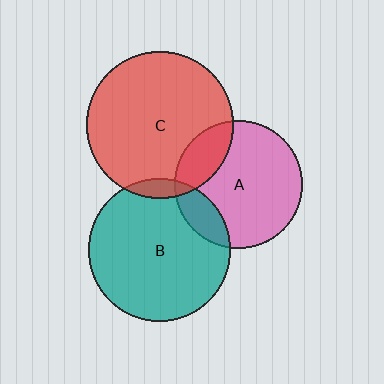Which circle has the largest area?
Circle C (red).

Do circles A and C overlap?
Yes.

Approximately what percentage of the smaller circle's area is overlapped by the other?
Approximately 20%.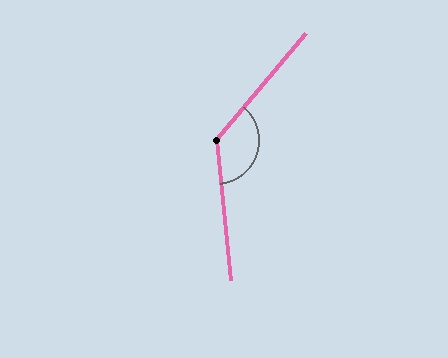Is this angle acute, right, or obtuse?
It is obtuse.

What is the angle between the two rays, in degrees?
Approximately 134 degrees.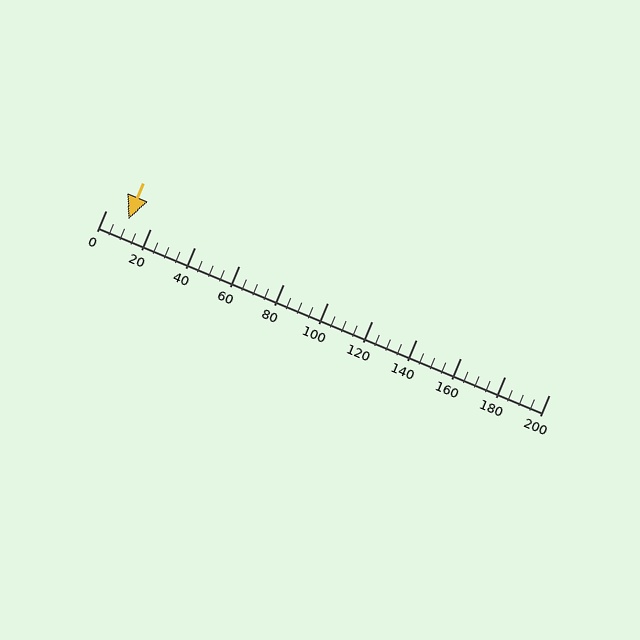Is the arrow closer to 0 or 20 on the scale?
The arrow is closer to 20.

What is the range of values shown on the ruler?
The ruler shows values from 0 to 200.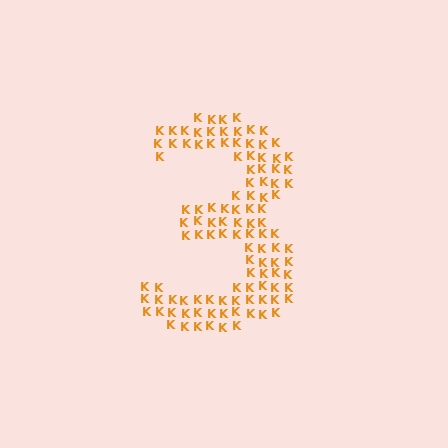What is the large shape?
The large shape is the digit 3.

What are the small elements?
The small elements are letter K's.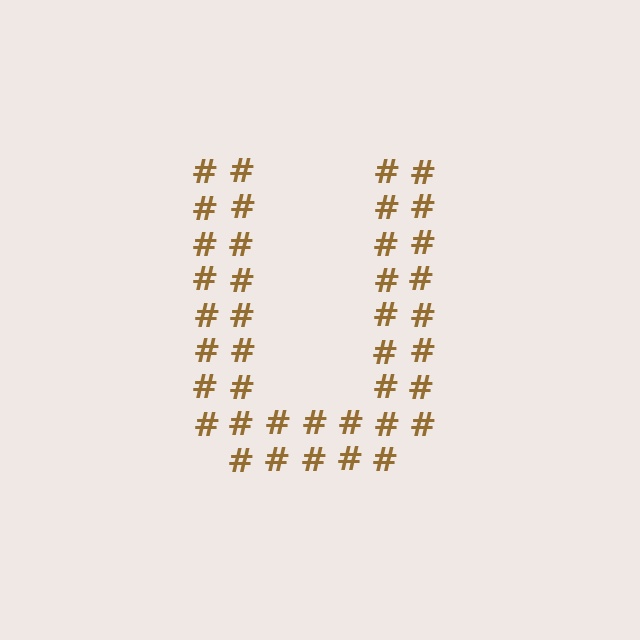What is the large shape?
The large shape is the letter U.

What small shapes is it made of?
It is made of small hash symbols.